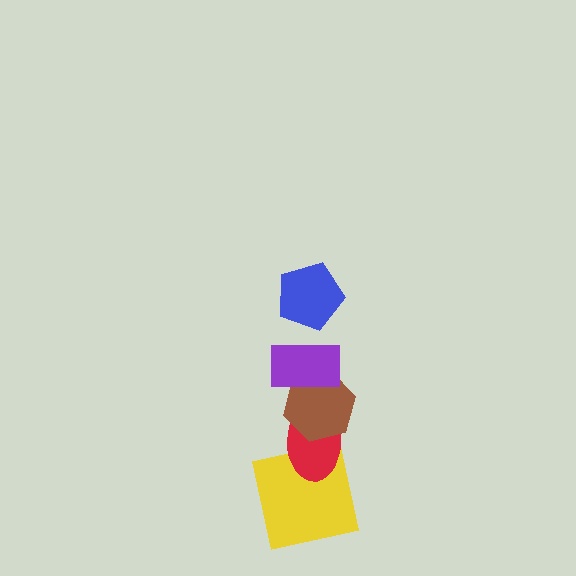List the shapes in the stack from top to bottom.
From top to bottom: the blue pentagon, the purple rectangle, the brown hexagon, the red ellipse, the yellow square.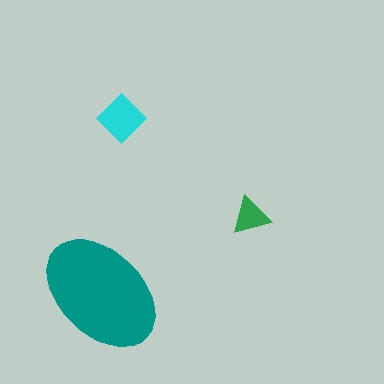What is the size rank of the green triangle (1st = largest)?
3rd.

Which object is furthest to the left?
The teal ellipse is leftmost.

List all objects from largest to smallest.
The teal ellipse, the cyan diamond, the green triangle.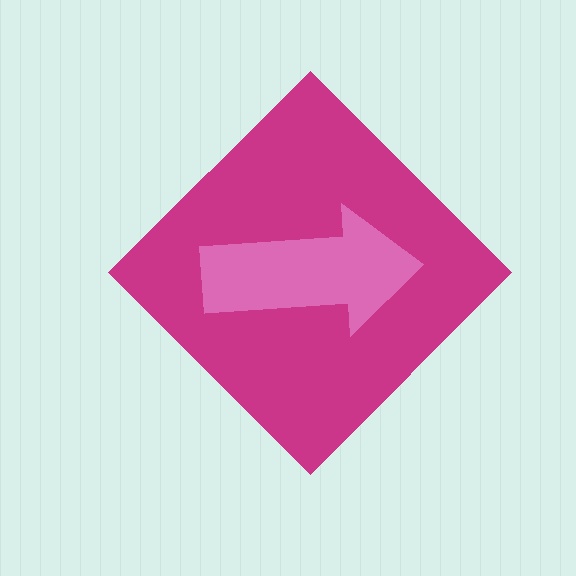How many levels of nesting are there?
2.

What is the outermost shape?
The magenta diamond.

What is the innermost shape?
The pink arrow.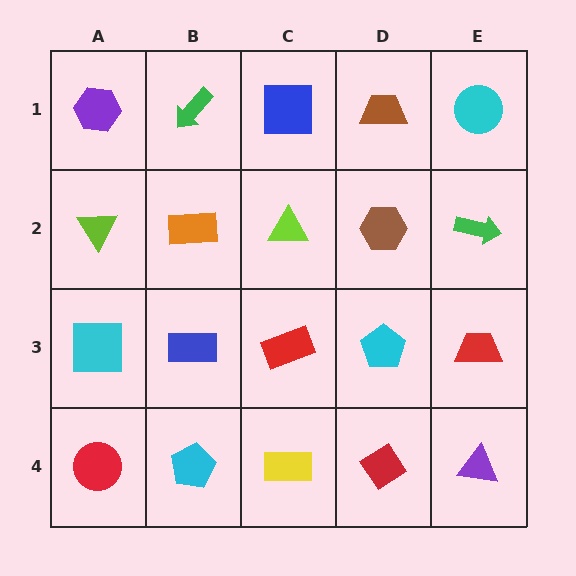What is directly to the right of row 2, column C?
A brown hexagon.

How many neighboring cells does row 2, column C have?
4.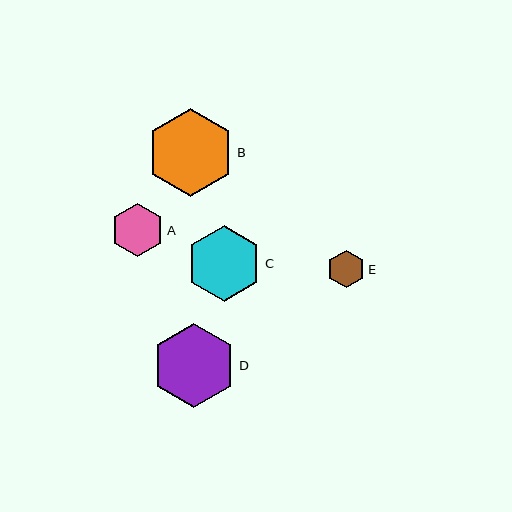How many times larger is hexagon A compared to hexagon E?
Hexagon A is approximately 1.4 times the size of hexagon E.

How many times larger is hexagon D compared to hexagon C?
Hexagon D is approximately 1.1 times the size of hexagon C.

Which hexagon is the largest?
Hexagon B is the largest with a size of approximately 88 pixels.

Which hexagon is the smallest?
Hexagon E is the smallest with a size of approximately 37 pixels.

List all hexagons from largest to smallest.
From largest to smallest: B, D, C, A, E.